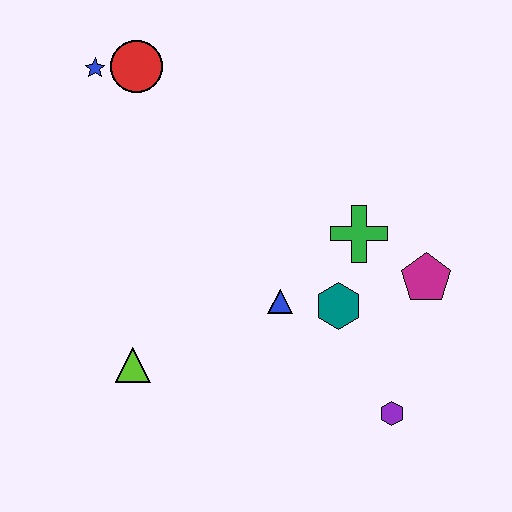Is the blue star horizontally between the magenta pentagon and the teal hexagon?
No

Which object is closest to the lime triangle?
The blue triangle is closest to the lime triangle.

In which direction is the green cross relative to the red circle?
The green cross is to the right of the red circle.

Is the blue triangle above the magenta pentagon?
No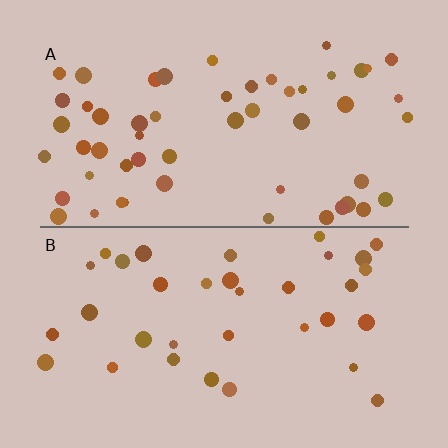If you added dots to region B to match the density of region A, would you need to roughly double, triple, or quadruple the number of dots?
Approximately double.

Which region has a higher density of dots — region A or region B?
A (the top).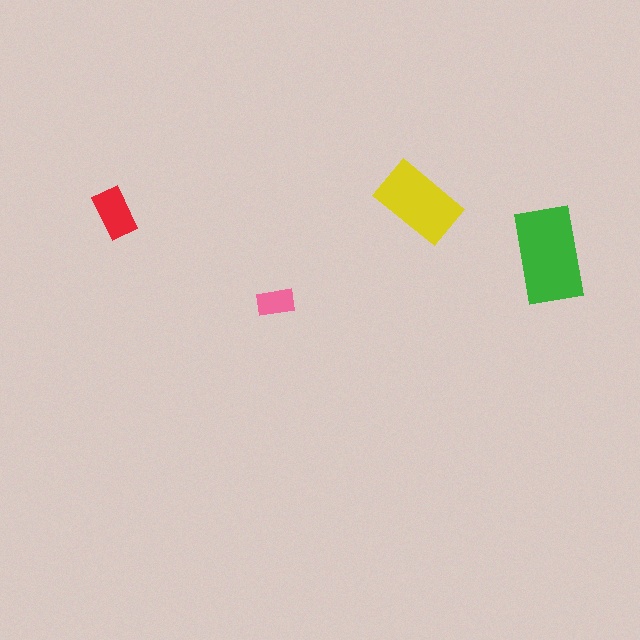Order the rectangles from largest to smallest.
the green one, the yellow one, the red one, the pink one.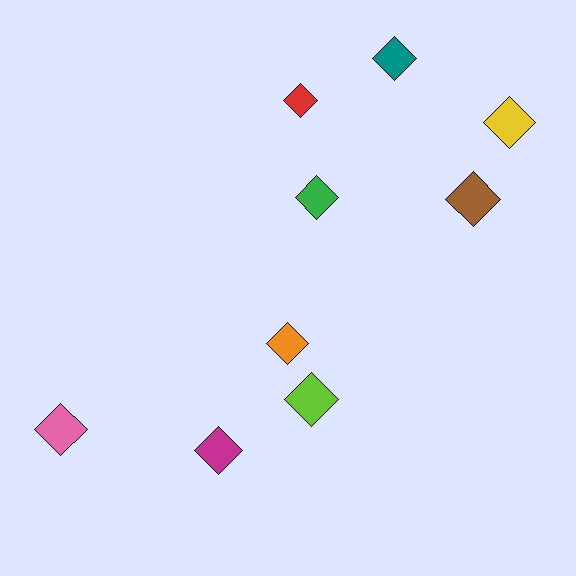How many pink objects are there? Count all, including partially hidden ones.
There is 1 pink object.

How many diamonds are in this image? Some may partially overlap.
There are 9 diamonds.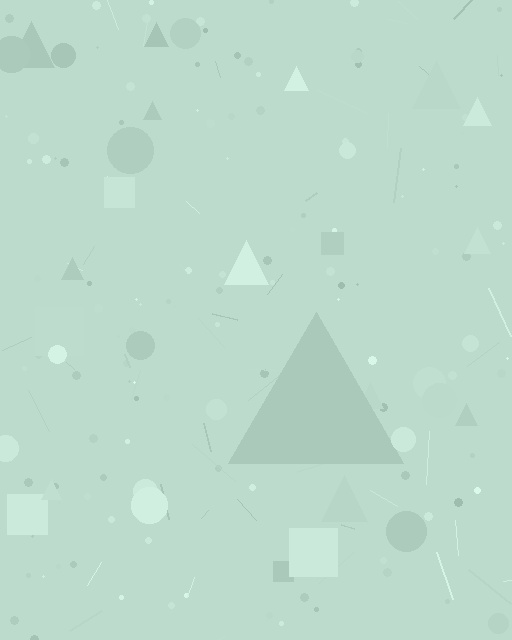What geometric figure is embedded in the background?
A triangle is embedded in the background.